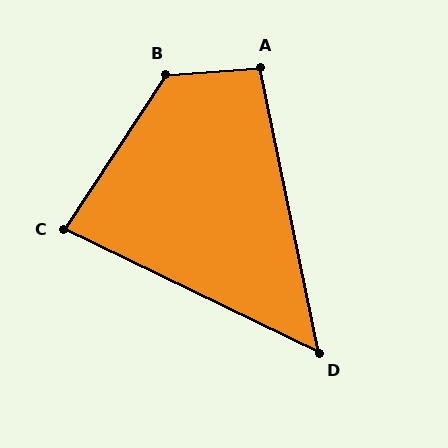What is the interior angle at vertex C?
Approximately 82 degrees (acute).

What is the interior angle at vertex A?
Approximately 98 degrees (obtuse).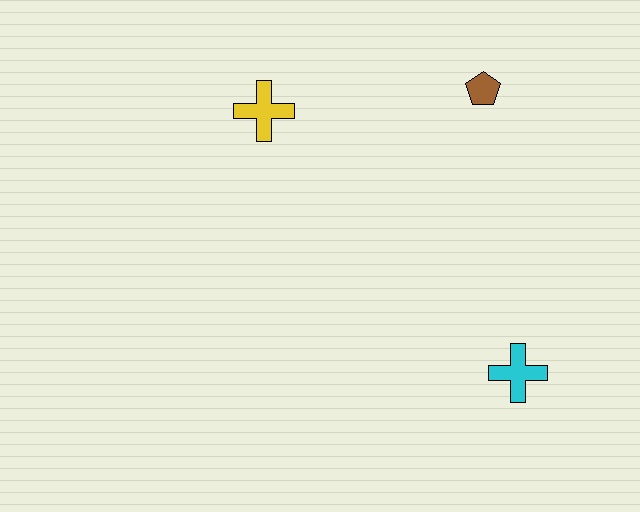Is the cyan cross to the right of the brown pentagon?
Yes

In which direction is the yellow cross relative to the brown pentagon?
The yellow cross is to the left of the brown pentagon.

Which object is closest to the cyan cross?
The brown pentagon is closest to the cyan cross.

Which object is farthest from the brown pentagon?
The cyan cross is farthest from the brown pentagon.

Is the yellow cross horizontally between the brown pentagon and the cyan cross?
No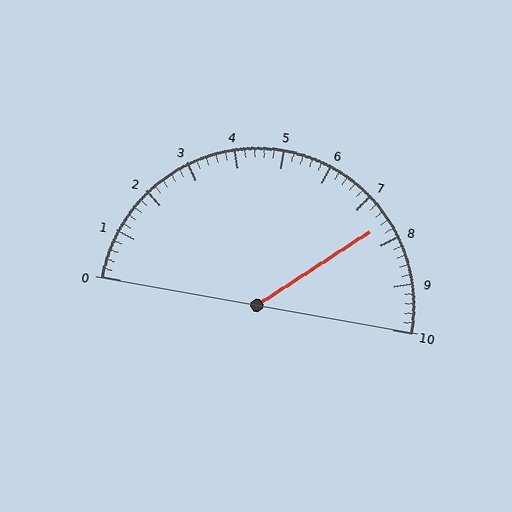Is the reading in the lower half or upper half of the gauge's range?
The reading is in the upper half of the range (0 to 10).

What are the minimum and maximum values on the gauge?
The gauge ranges from 0 to 10.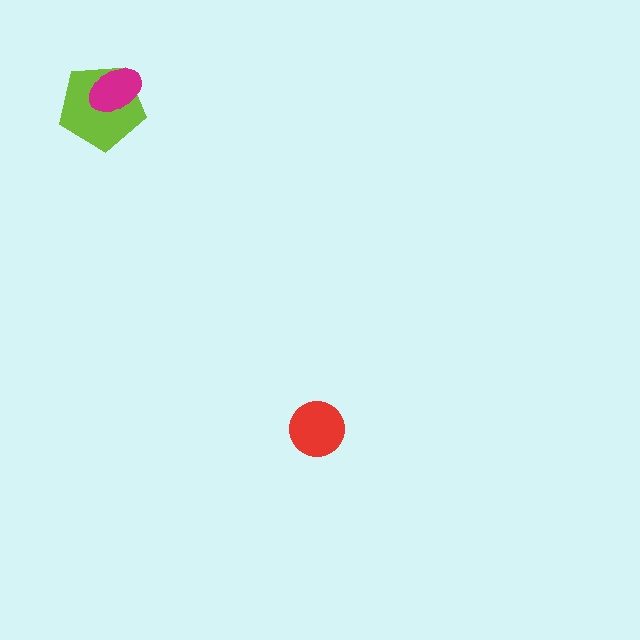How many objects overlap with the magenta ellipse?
1 object overlaps with the magenta ellipse.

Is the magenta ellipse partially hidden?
No, no other shape covers it.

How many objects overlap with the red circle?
0 objects overlap with the red circle.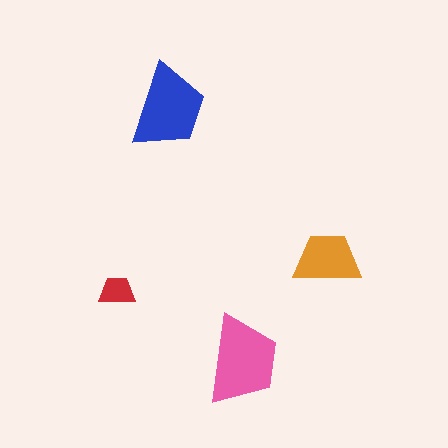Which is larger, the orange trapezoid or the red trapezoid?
The orange one.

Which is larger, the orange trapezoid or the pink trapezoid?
The pink one.